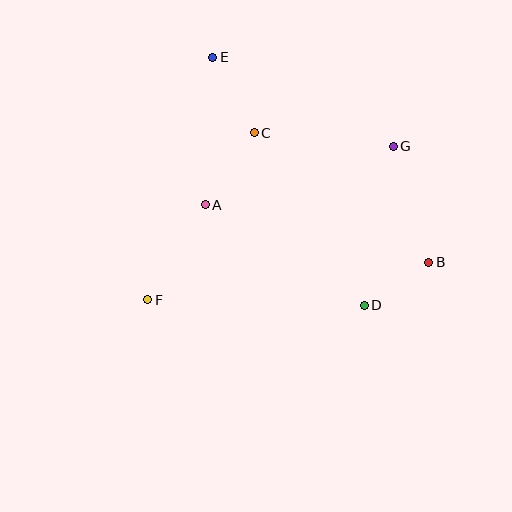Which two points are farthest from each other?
Points B and E are farthest from each other.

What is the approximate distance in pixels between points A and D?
The distance between A and D is approximately 188 pixels.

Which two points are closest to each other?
Points B and D are closest to each other.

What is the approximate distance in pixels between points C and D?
The distance between C and D is approximately 205 pixels.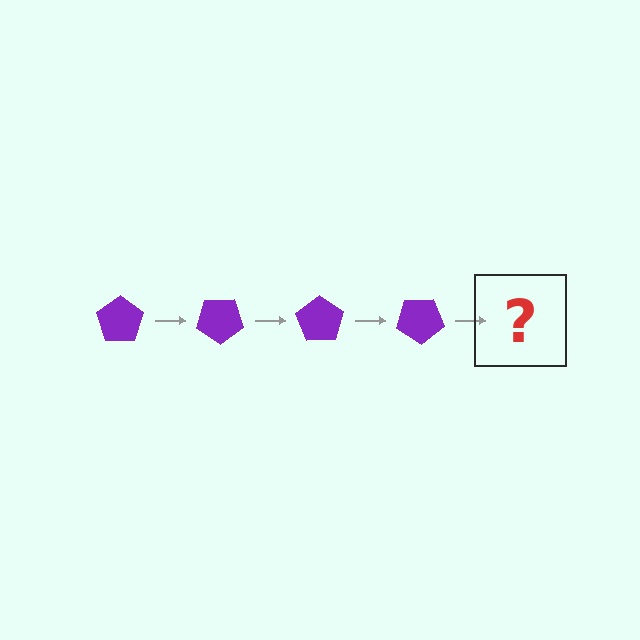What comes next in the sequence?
The next element should be a purple pentagon rotated 140 degrees.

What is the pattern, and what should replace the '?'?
The pattern is that the pentagon rotates 35 degrees each step. The '?' should be a purple pentagon rotated 140 degrees.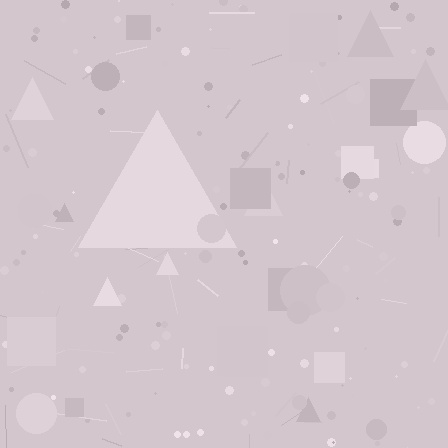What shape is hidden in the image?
A triangle is hidden in the image.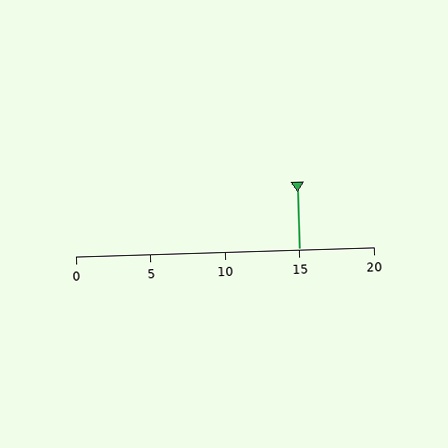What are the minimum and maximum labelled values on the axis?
The axis runs from 0 to 20.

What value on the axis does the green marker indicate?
The marker indicates approximately 15.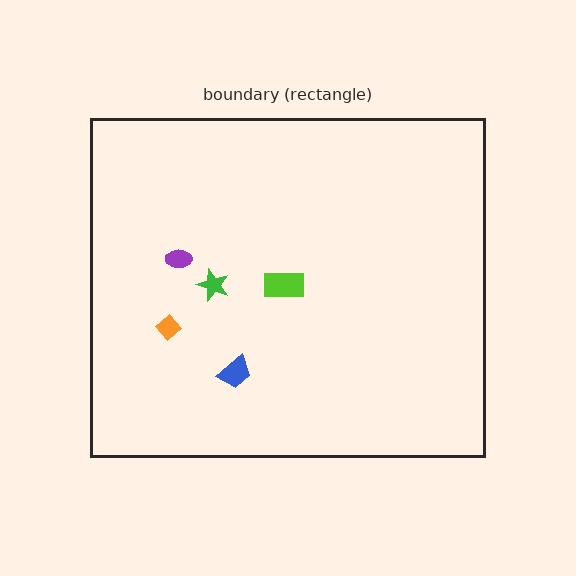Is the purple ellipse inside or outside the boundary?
Inside.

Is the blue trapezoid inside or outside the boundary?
Inside.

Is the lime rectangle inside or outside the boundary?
Inside.